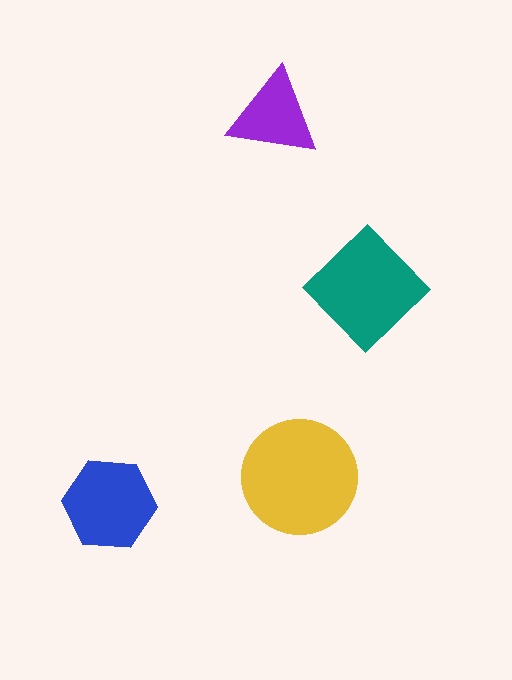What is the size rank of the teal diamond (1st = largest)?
2nd.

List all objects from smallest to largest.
The purple triangle, the blue hexagon, the teal diamond, the yellow circle.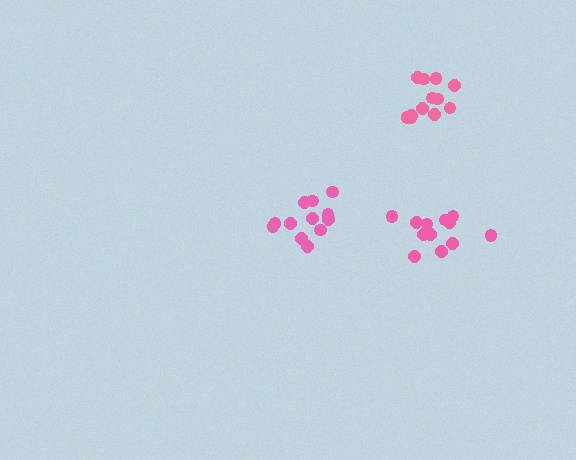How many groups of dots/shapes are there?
There are 3 groups.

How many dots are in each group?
Group 1: 12 dots, Group 2: 12 dots, Group 3: 12 dots (36 total).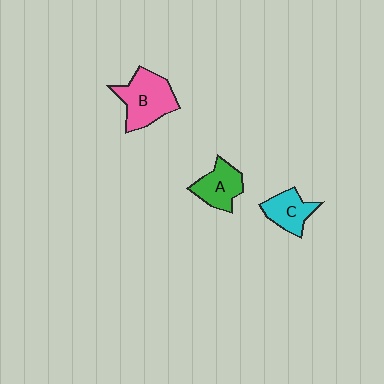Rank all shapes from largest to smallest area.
From largest to smallest: B (pink), A (green), C (cyan).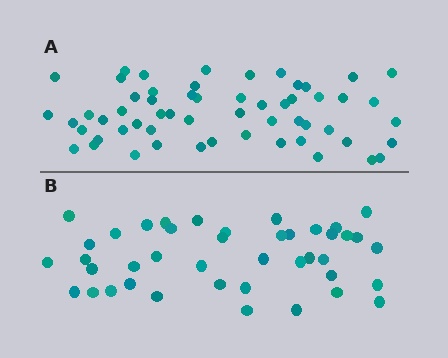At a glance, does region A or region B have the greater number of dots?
Region A (the top region) has more dots.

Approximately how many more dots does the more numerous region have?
Region A has approximately 15 more dots than region B.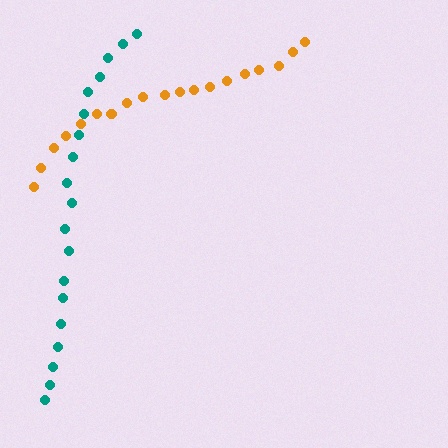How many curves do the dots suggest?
There are 2 distinct paths.